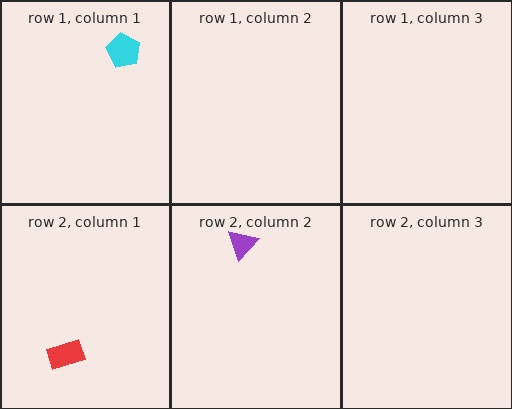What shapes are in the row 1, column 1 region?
The cyan pentagon.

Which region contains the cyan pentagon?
The row 1, column 1 region.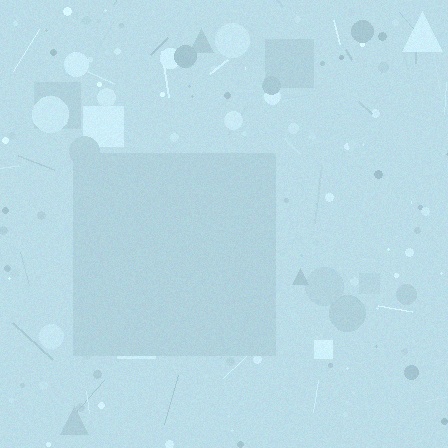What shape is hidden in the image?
A square is hidden in the image.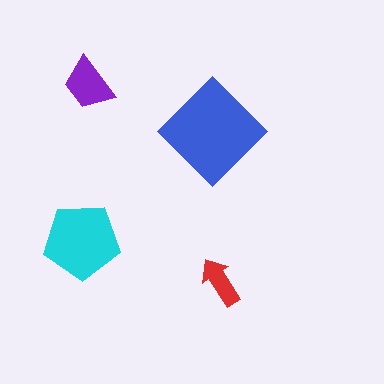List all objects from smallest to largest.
The red arrow, the purple trapezoid, the cyan pentagon, the blue diamond.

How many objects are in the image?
There are 4 objects in the image.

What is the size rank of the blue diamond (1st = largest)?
1st.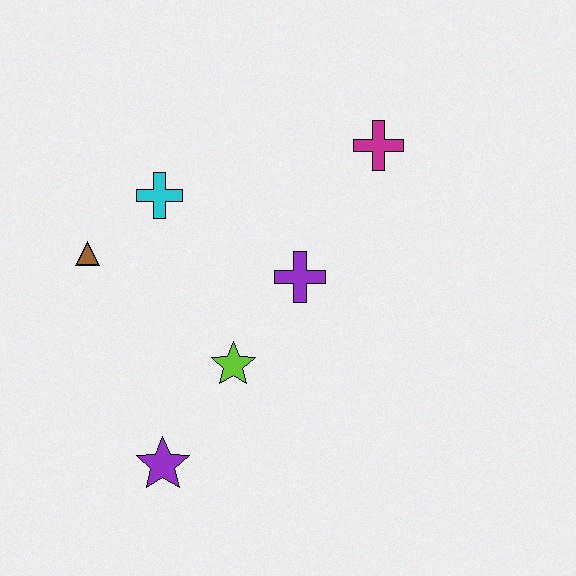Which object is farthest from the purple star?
The magenta cross is farthest from the purple star.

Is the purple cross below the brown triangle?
Yes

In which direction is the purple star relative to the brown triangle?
The purple star is below the brown triangle.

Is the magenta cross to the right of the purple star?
Yes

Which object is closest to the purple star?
The lime star is closest to the purple star.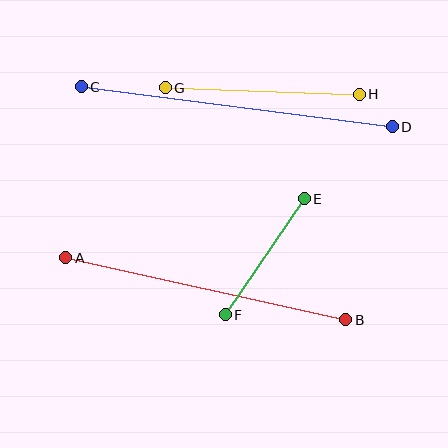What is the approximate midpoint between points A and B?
The midpoint is at approximately (206, 289) pixels.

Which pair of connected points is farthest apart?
Points C and D are farthest apart.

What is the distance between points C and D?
The distance is approximately 314 pixels.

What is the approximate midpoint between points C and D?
The midpoint is at approximately (237, 107) pixels.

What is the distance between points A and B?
The distance is approximately 287 pixels.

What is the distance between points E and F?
The distance is approximately 140 pixels.